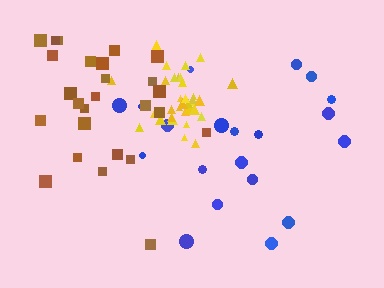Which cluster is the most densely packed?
Yellow.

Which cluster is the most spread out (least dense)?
Blue.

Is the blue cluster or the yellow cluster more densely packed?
Yellow.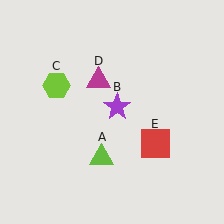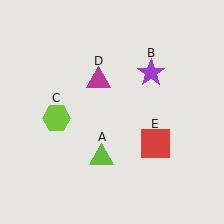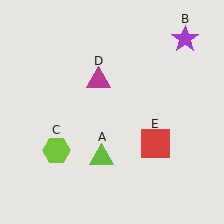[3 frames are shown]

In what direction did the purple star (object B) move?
The purple star (object B) moved up and to the right.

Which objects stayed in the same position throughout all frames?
Lime triangle (object A) and magenta triangle (object D) and red square (object E) remained stationary.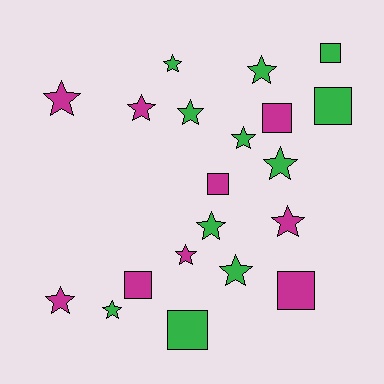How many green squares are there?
There are 3 green squares.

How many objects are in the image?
There are 20 objects.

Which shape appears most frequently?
Star, with 13 objects.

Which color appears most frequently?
Green, with 11 objects.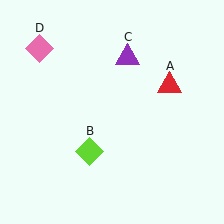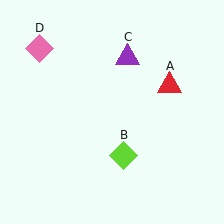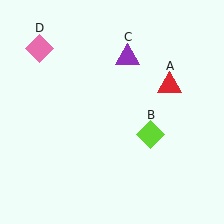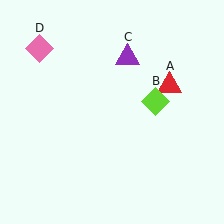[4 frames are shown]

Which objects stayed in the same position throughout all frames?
Red triangle (object A) and purple triangle (object C) and pink diamond (object D) remained stationary.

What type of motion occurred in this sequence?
The lime diamond (object B) rotated counterclockwise around the center of the scene.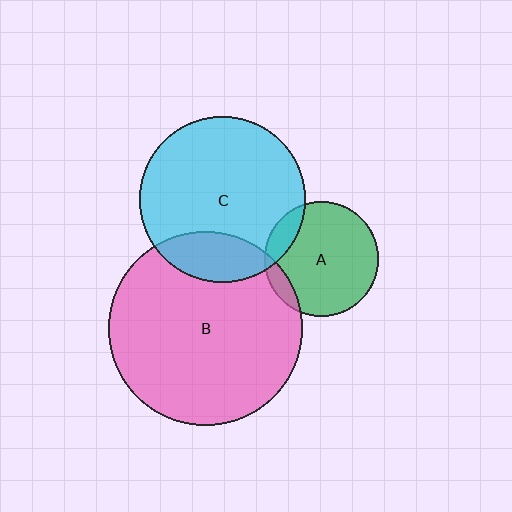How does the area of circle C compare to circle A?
Approximately 2.1 times.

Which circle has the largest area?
Circle B (pink).